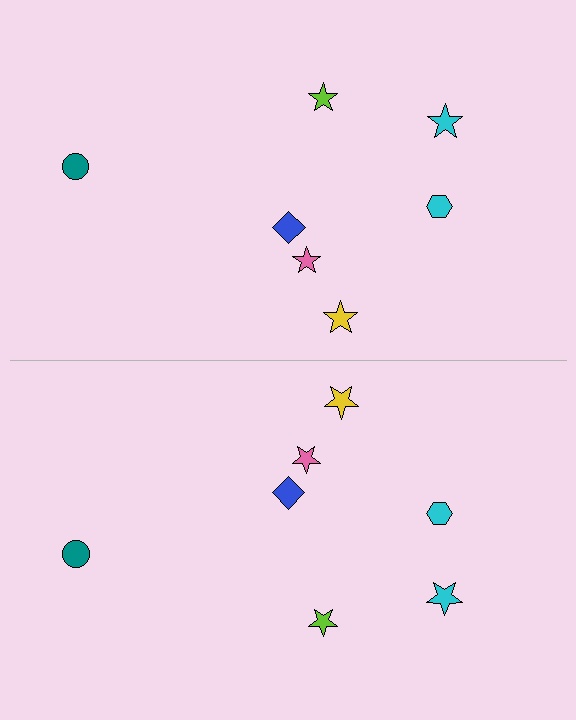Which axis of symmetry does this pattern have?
The pattern has a horizontal axis of symmetry running through the center of the image.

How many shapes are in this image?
There are 14 shapes in this image.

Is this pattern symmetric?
Yes, this pattern has bilateral (reflection) symmetry.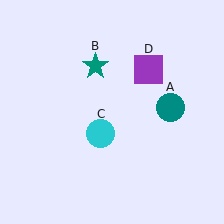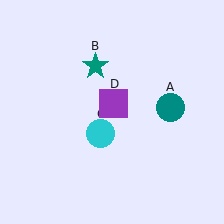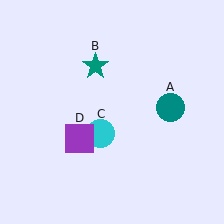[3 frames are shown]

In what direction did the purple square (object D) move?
The purple square (object D) moved down and to the left.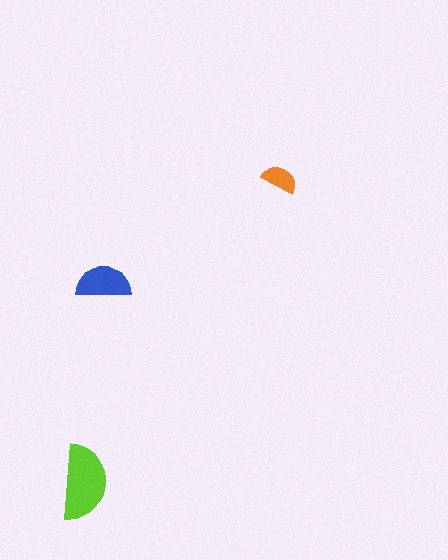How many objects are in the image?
There are 3 objects in the image.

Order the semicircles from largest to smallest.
the lime one, the blue one, the orange one.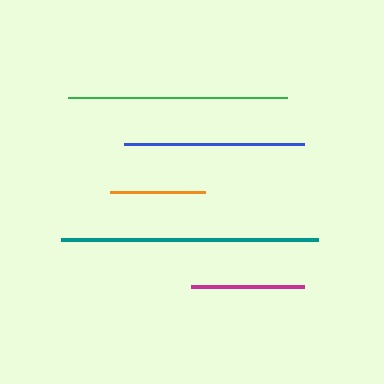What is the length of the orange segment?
The orange segment is approximately 94 pixels long.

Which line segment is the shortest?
The orange line is the shortest at approximately 94 pixels.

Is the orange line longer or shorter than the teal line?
The teal line is longer than the orange line.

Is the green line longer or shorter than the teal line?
The teal line is longer than the green line.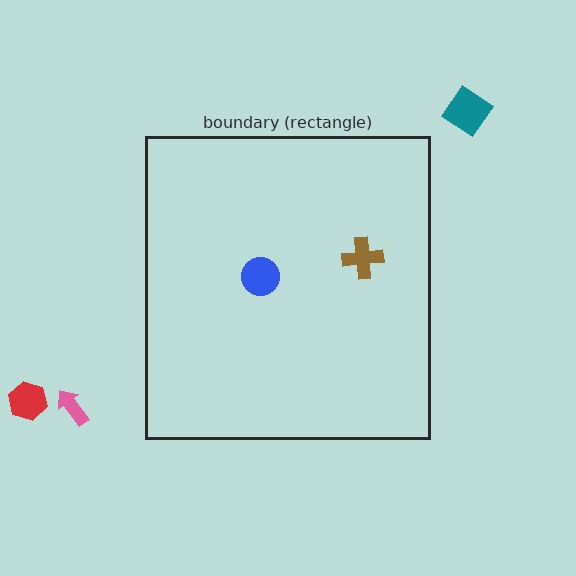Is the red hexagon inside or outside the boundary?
Outside.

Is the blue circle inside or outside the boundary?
Inside.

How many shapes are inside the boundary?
2 inside, 3 outside.